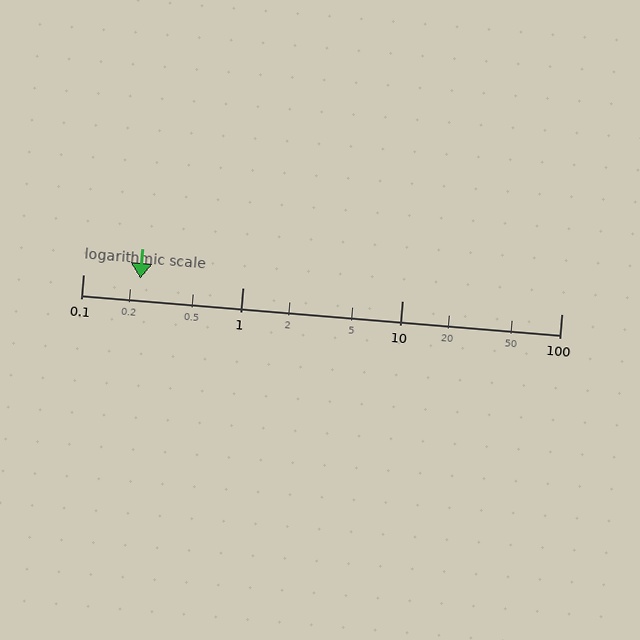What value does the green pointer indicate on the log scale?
The pointer indicates approximately 0.23.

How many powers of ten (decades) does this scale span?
The scale spans 3 decades, from 0.1 to 100.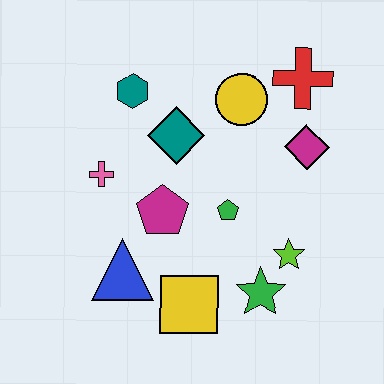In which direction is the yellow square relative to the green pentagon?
The yellow square is below the green pentagon.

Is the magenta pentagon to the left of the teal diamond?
Yes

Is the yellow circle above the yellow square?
Yes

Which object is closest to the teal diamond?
The teal hexagon is closest to the teal diamond.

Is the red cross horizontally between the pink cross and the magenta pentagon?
No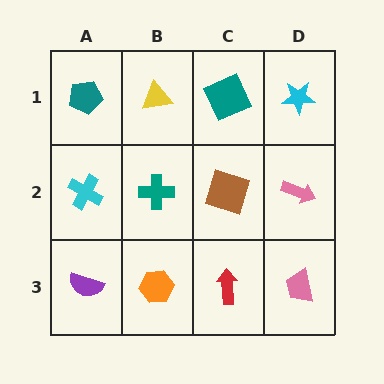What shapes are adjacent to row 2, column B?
A yellow triangle (row 1, column B), an orange hexagon (row 3, column B), a cyan cross (row 2, column A), a brown square (row 2, column C).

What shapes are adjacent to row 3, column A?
A cyan cross (row 2, column A), an orange hexagon (row 3, column B).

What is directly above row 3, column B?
A teal cross.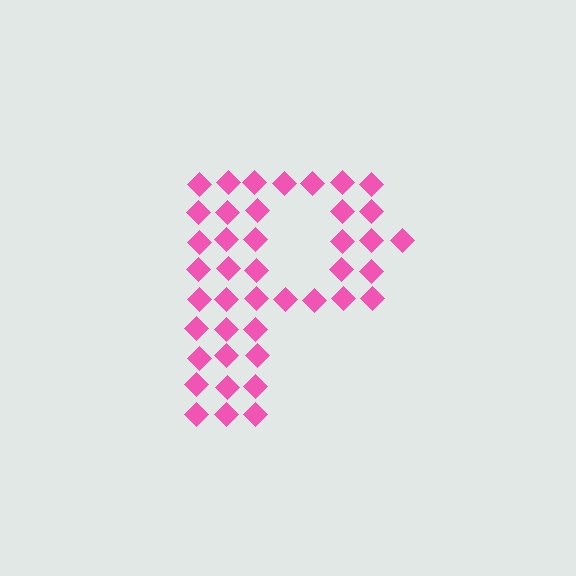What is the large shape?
The large shape is the letter P.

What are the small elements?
The small elements are diamonds.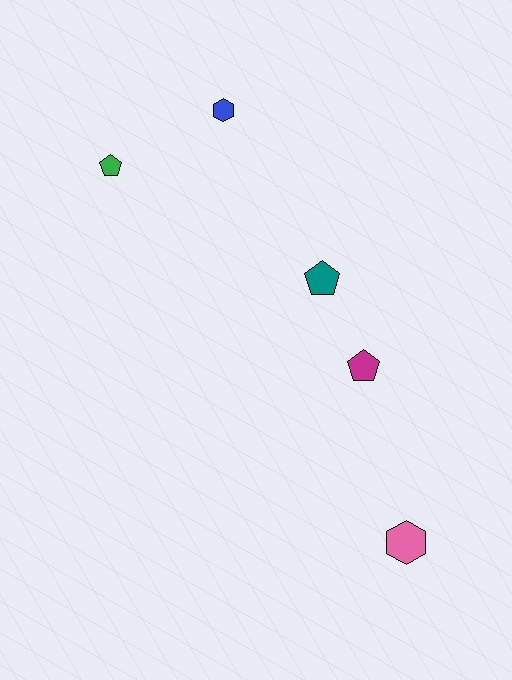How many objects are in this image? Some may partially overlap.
There are 5 objects.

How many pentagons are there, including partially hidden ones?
There are 3 pentagons.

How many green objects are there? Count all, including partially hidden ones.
There is 1 green object.